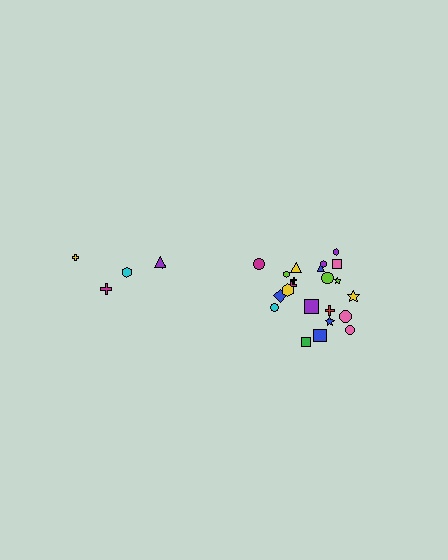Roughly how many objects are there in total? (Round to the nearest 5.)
Roughly 25 objects in total.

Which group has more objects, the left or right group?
The right group.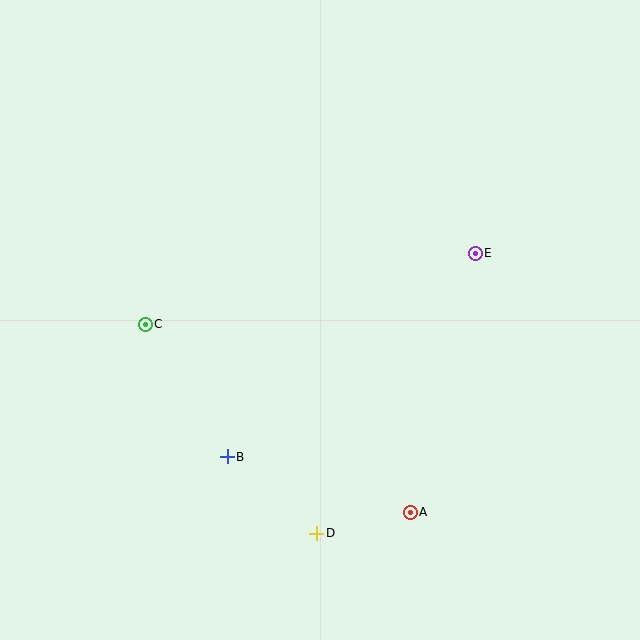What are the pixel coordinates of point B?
Point B is at (227, 457).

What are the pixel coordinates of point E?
Point E is at (475, 253).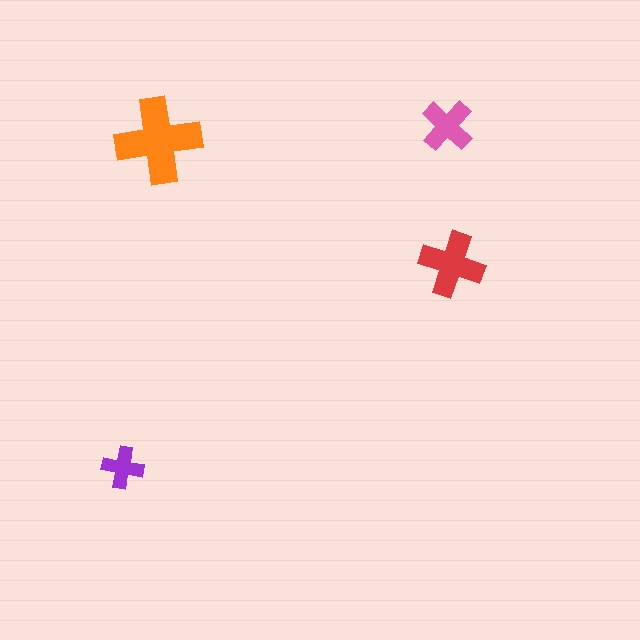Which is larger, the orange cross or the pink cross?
The orange one.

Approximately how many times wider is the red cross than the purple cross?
About 1.5 times wider.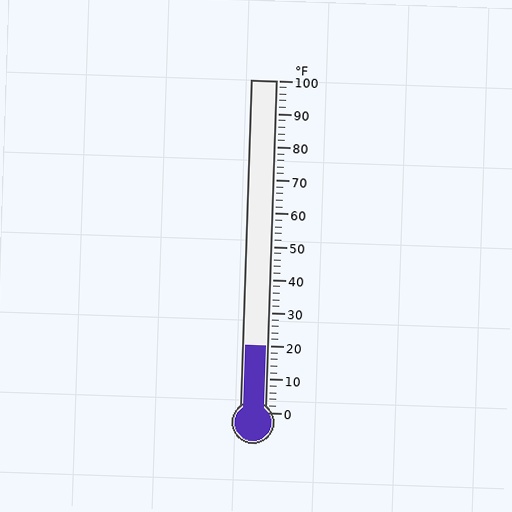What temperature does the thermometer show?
The thermometer shows approximately 20°F.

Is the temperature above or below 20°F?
The temperature is at 20°F.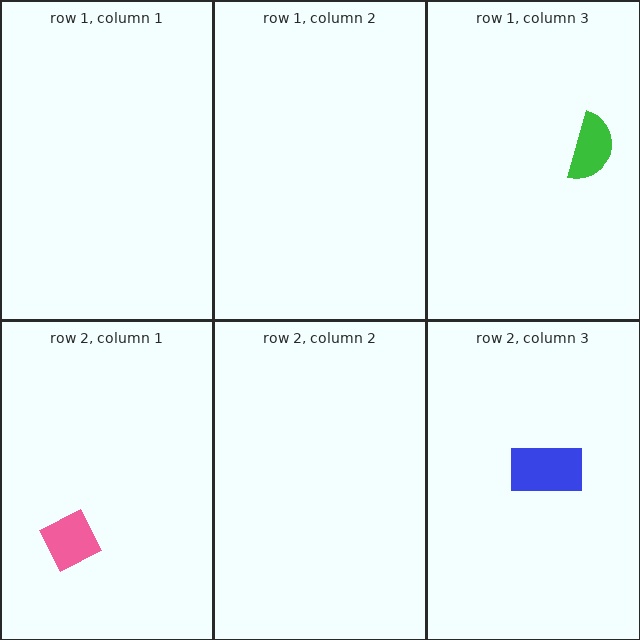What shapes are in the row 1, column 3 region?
The green semicircle.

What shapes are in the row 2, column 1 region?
The pink diamond.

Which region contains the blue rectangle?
The row 2, column 3 region.